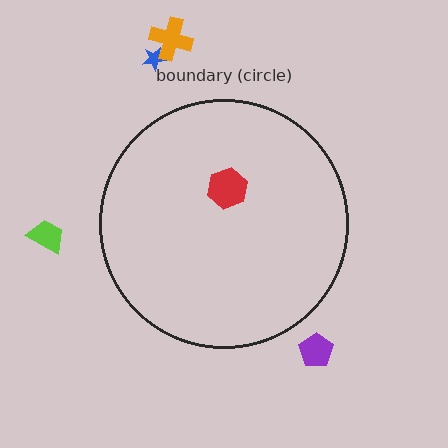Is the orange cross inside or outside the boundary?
Outside.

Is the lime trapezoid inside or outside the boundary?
Outside.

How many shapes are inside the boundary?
1 inside, 4 outside.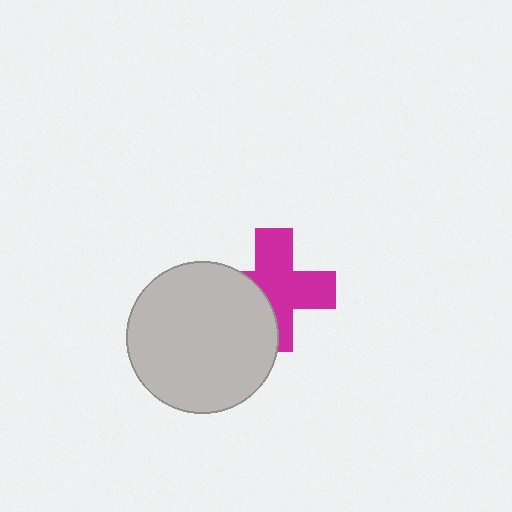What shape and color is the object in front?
The object in front is a light gray circle.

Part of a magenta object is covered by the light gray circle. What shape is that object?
It is a cross.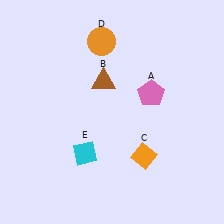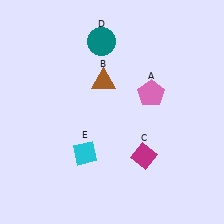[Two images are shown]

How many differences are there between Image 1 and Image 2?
There are 2 differences between the two images.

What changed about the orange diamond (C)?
In Image 1, C is orange. In Image 2, it changed to magenta.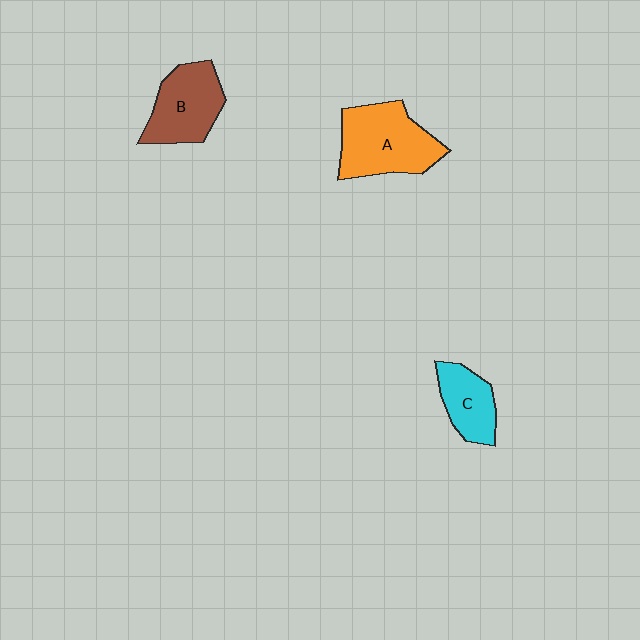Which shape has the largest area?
Shape A (orange).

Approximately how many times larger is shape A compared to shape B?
Approximately 1.2 times.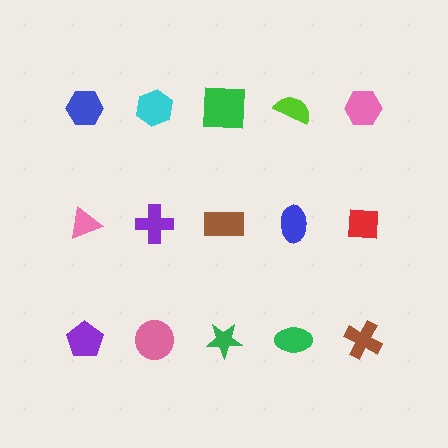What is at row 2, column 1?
A pink triangle.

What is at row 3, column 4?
A green ellipse.